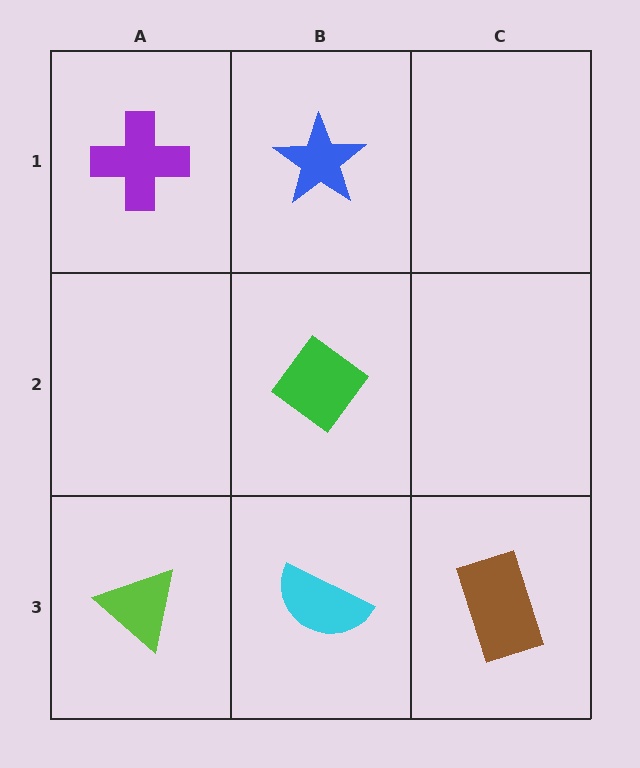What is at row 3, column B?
A cyan semicircle.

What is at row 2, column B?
A green diamond.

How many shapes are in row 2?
1 shape.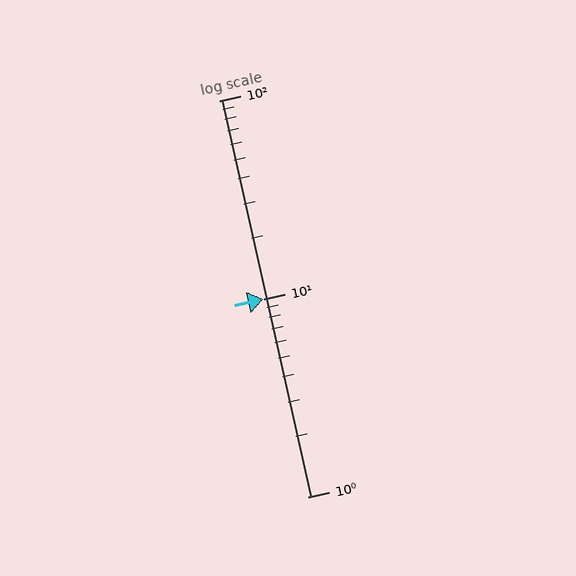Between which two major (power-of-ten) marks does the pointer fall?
The pointer is between 10 and 100.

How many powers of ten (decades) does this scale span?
The scale spans 2 decades, from 1 to 100.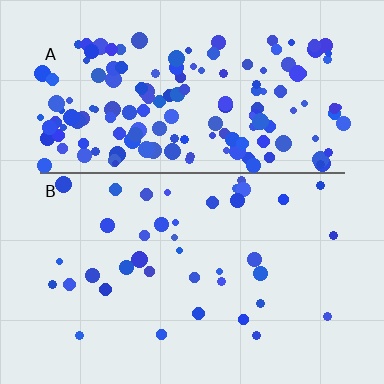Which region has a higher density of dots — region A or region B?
A (the top).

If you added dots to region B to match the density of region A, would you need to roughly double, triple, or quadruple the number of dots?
Approximately quadruple.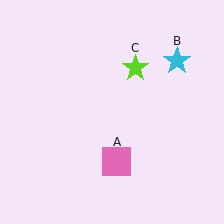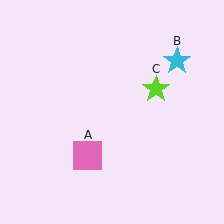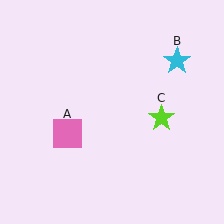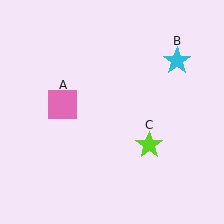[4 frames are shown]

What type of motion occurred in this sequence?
The pink square (object A), lime star (object C) rotated clockwise around the center of the scene.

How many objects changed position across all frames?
2 objects changed position: pink square (object A), lime star (object C).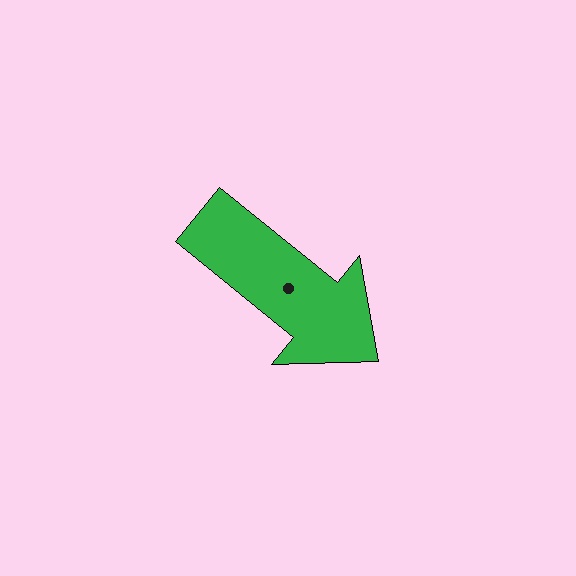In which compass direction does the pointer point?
Southeast.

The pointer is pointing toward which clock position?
Roughly 4 o'clock.